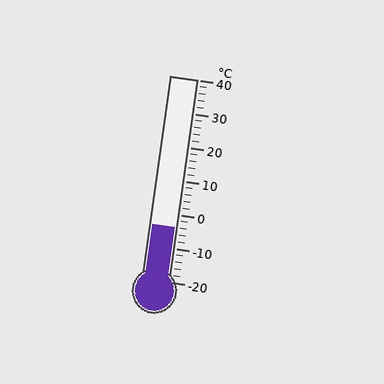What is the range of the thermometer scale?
The thermometer scale ranges from -20°C to 40°C.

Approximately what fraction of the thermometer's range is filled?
The thermometer is filled to approximately 25% of its range.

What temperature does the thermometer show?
The thermometer shows approximately -4°C.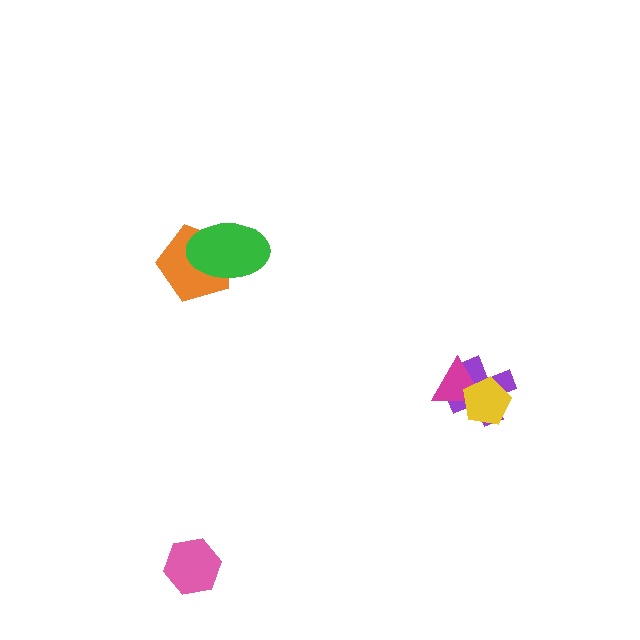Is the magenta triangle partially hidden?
Yes, it is partially covered by another shape.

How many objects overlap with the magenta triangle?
2 objects overlap with the magenta triangle.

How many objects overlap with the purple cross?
2 objects overlap with the purple cross.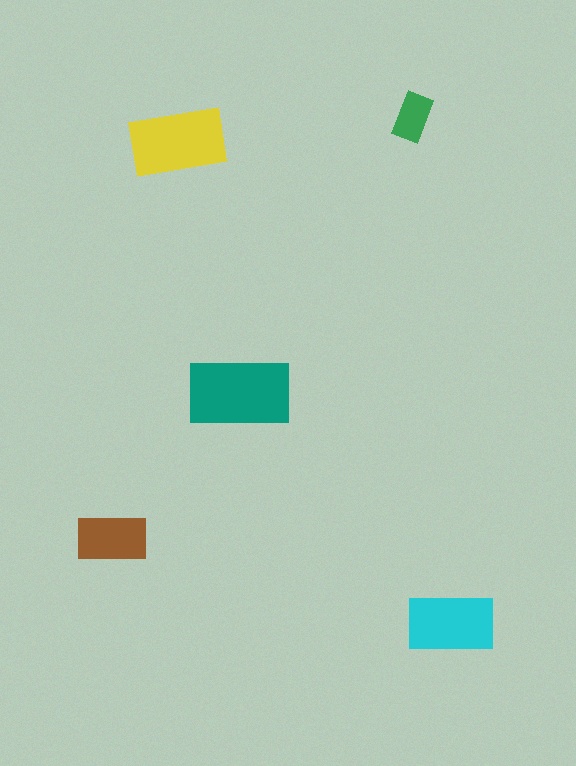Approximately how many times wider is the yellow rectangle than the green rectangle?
About 2 times wider.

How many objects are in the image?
There are 5 objects in the image.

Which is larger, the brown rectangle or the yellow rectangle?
The yellow one.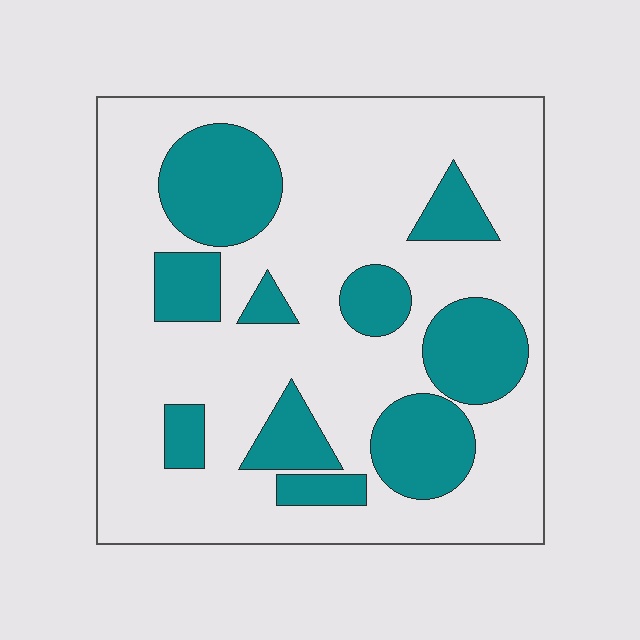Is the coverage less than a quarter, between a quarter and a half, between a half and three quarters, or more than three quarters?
Between a quarter and a half.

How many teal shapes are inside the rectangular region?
10.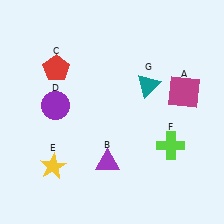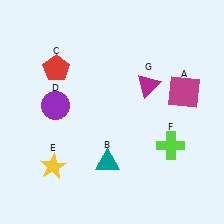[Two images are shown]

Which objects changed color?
B changed from purple to teal. G changed from teal to magenta.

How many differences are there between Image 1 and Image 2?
There are 2 differences between the two images.